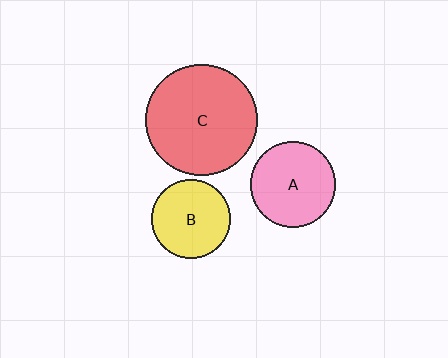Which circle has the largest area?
Circle C (red).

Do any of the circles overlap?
No, none of the circles overlap.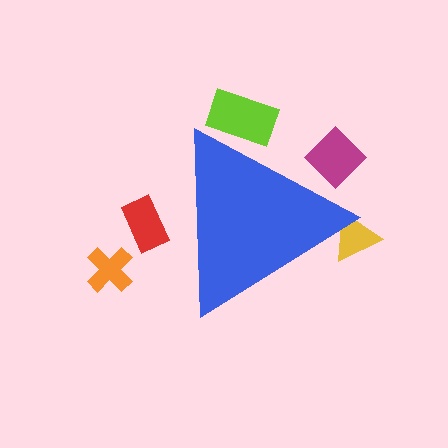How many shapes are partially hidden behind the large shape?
4 shapes are partially hidden.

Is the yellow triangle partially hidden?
Yes, the yellow triangle is partially hidden behind the blue triangle.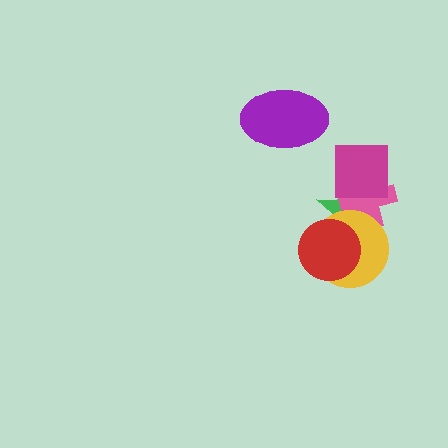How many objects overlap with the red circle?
2 objects overlap with the red circle.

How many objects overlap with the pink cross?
3 objects overlap with the pink cross.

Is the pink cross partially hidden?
Yes, it is partially covered by another shape.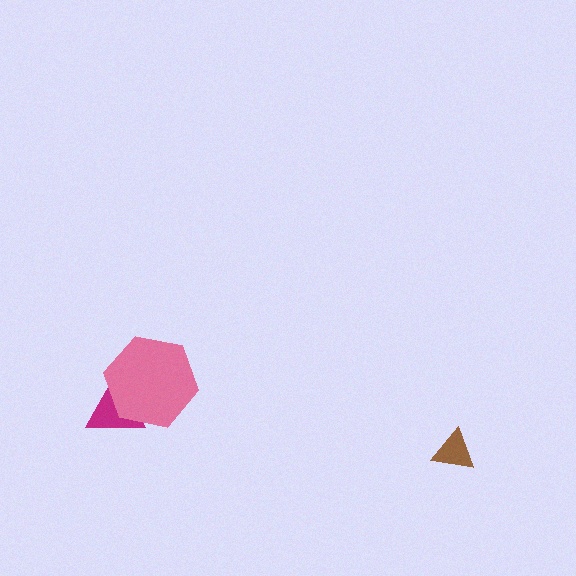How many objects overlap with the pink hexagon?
1 object overlaps with the pink hexagon.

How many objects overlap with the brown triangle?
0 objects overlap with the brown triangle.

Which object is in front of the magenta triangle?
The pink hexagon is in front of the magenta triangle.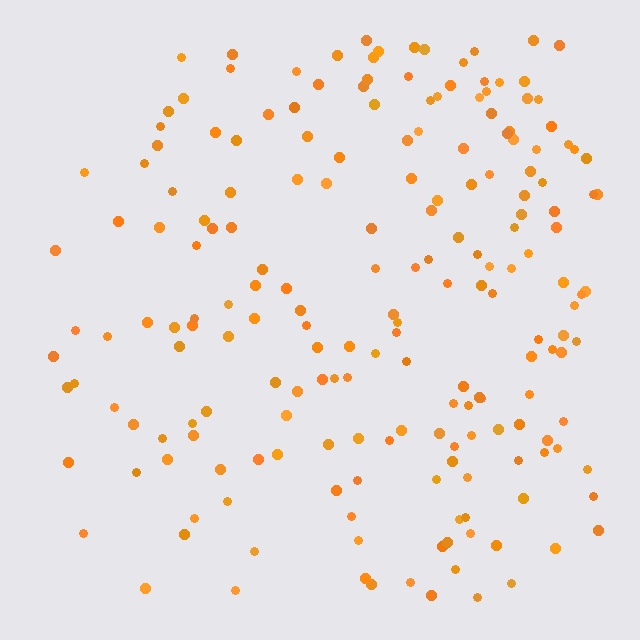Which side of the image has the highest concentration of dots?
The right.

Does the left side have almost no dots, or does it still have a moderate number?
Still a moderate number, just noticeably fewer than the right.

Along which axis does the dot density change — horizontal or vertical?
Horizontal.